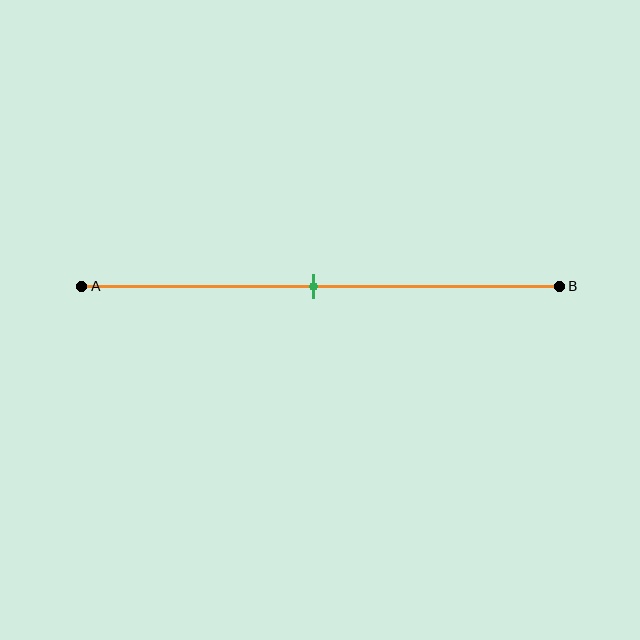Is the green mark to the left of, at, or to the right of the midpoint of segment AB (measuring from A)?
The green mark is approximately at the midpoint of segment AB.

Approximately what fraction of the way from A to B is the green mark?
The green mark is approximately 50% of the way from A to B.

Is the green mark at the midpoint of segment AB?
Yes, the mark is approximately at the midpoint.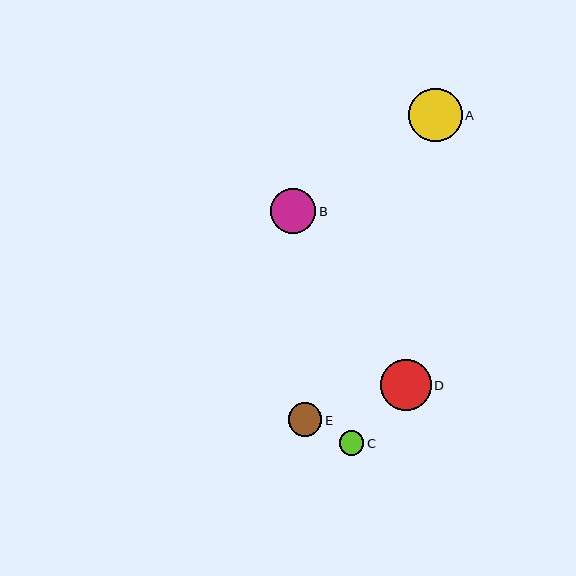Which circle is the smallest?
Circle C is the smallest with a size of approximately 24 pixels.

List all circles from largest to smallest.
From largest to smallest: A, D, B, E, C.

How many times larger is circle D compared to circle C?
Circle D is approximately 2.1 times the size of circle C.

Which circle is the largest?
Circle A is the largest with a size of approximately 53 pixels.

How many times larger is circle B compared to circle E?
Circle B is approximately 1.3 times the size of circle E.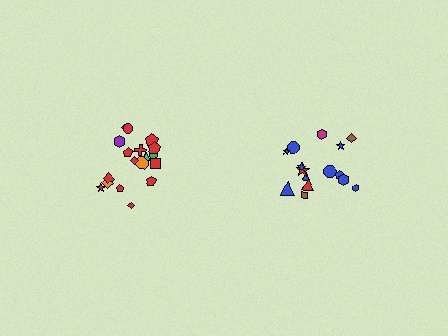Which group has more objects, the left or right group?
The left group.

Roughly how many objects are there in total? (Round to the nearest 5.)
Roughly 35 objects in total.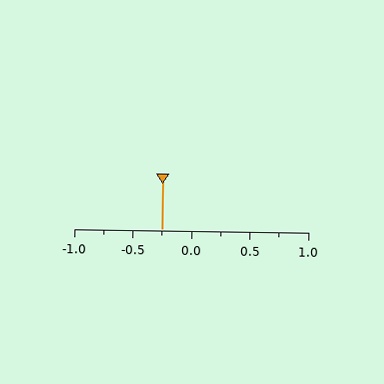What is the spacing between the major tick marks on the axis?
The major ticks are spaced 0.5 apart.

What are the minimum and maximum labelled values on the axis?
The axis runs from -1.0 to 1.0.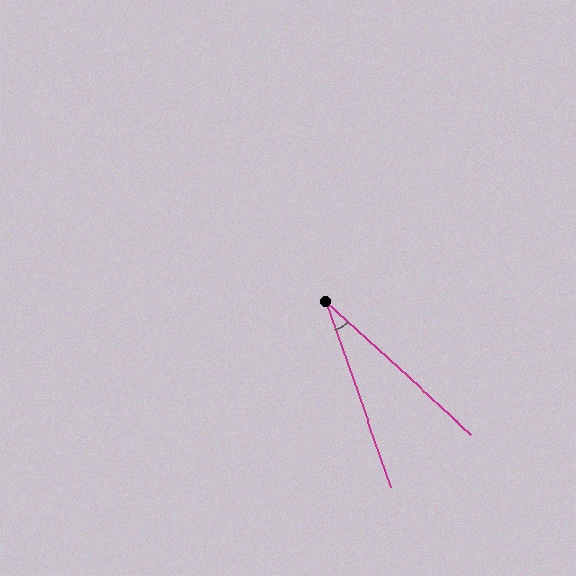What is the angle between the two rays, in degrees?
Approximately 28 degrees.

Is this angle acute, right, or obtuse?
It is acute.